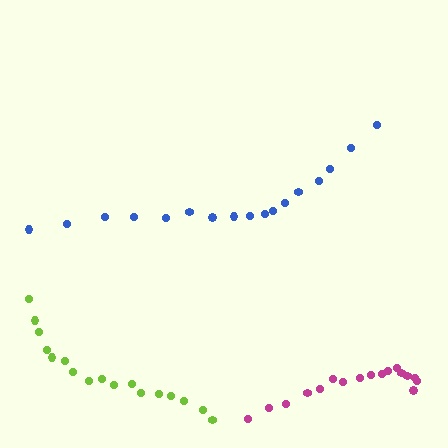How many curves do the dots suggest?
There are 3 distinct paths.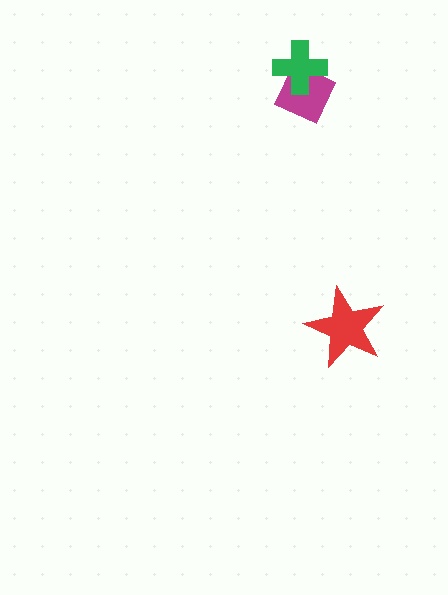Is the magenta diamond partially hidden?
Yes, it is partially covered by another shape.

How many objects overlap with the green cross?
1 object overlaps with the green cross.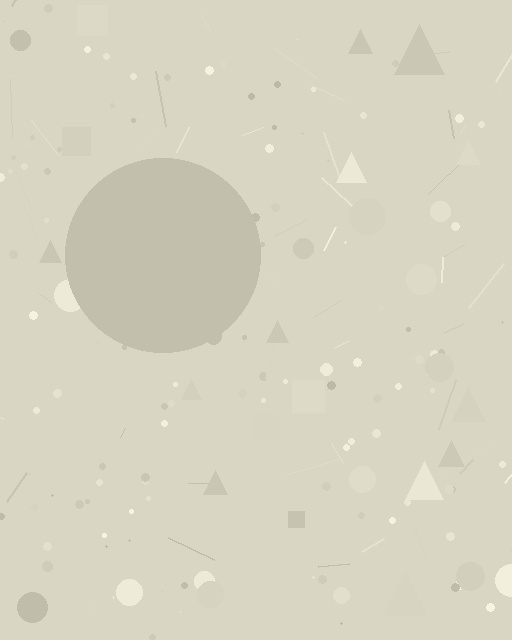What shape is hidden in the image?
A circle is hidden in the image.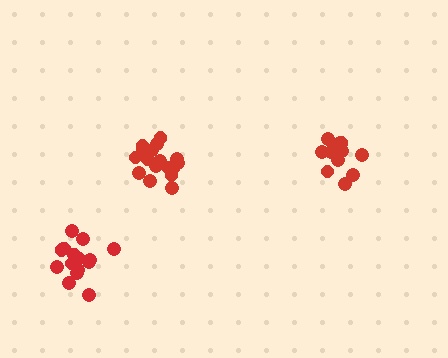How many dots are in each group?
Group 1: 17 dots, Group 2: 13 dots, Group 3: 15 dots (45 total).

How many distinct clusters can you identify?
There are 3 distinct clusters.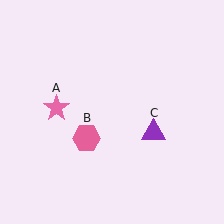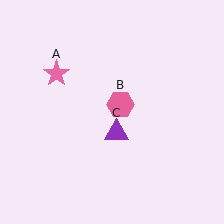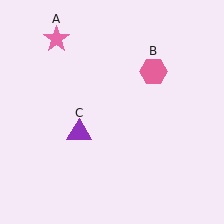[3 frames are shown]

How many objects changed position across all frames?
3 objects changed position: pink star (object A), pink hexagon (object B), purple triangle (object C).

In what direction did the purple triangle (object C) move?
The purple triangle (object C) moved left.